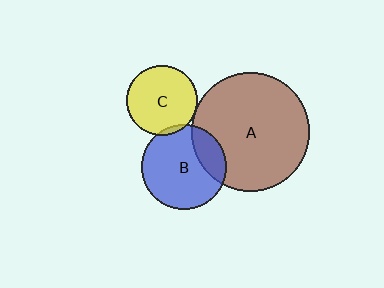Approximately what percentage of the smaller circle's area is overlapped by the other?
Approximately 5%.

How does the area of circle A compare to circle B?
Approximately 1.9 times.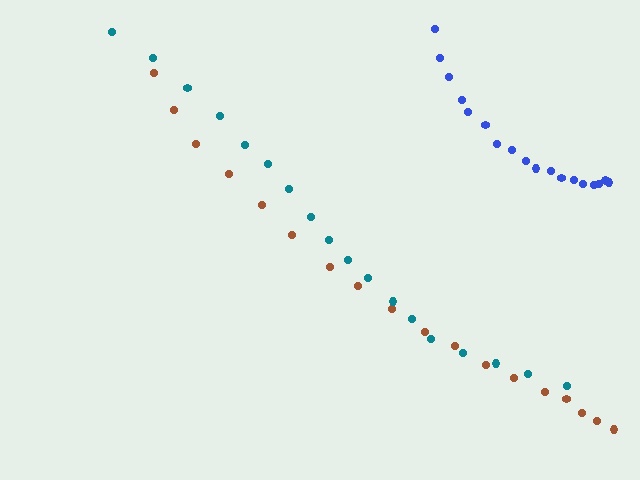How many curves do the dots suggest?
There are 3 distinct paths.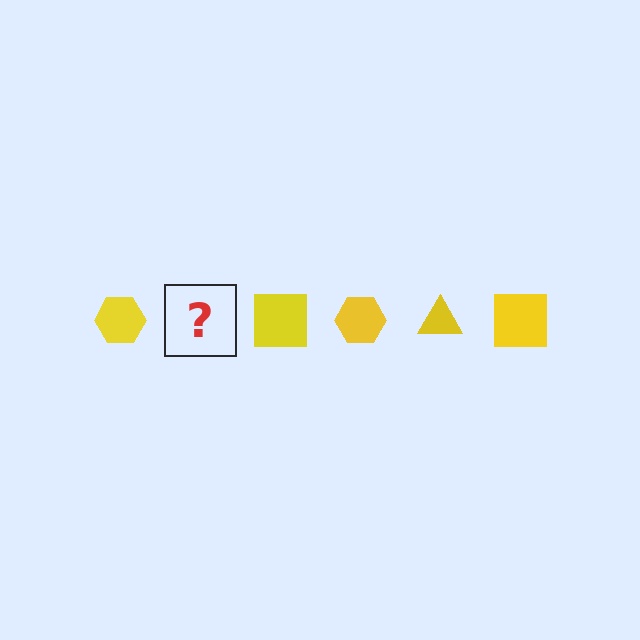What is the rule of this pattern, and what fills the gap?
The rule is that the pattern cycles through hexagon, triangle, square shapes in yellow. The gap should be filled with a yellow triangle.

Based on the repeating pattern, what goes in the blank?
The blank should be a yellow triangle.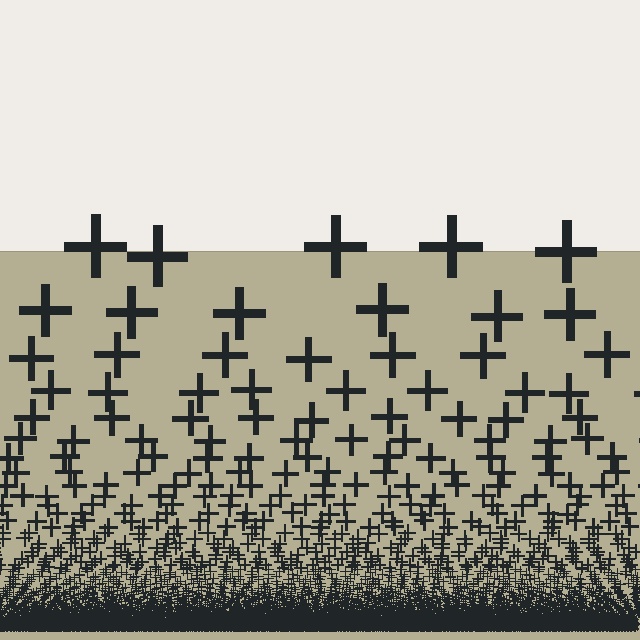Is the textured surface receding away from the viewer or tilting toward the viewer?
The surface appears to tilt toward the viewer. Texture elements get larger and sparser toward the top.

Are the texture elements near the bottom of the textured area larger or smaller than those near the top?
Smaller. The gradient is inverted — elements near the bottom are smaller and denser.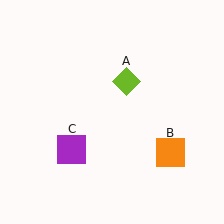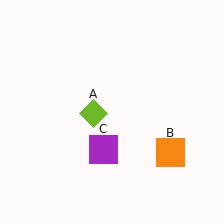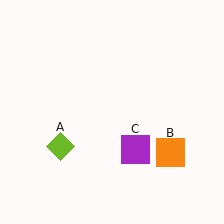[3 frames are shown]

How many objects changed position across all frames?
2 objects changed position: lime diamond (object A), purple square (object C).